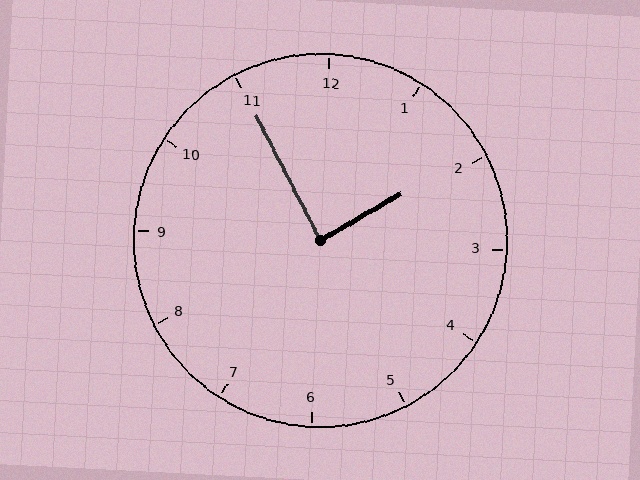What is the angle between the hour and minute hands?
Approximately 88 degrees.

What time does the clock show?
1:55.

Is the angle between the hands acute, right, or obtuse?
It is right.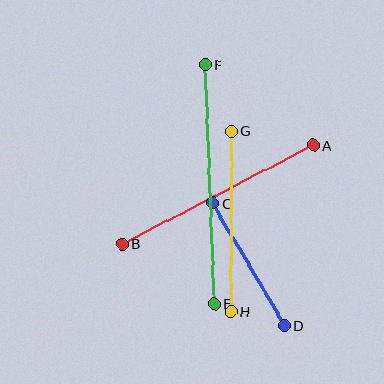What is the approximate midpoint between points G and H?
The midpoint is at approximately (231, 221) pixels.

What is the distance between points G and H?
The distance is approximately 180 pixels.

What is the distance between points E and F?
The distance is approximately 239 pixels.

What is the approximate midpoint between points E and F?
The midpoint is at approximately (209, 184) pixels.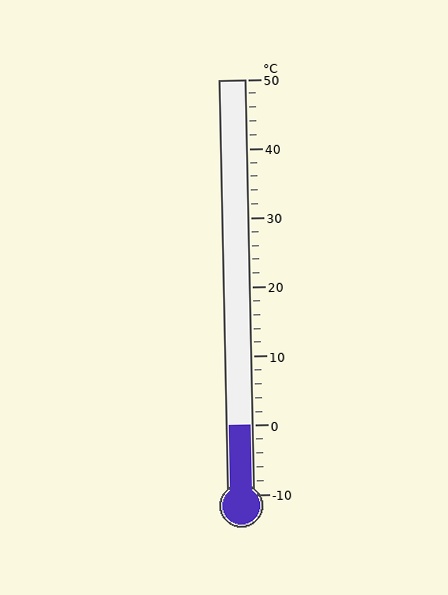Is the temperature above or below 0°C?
The temperature is at 0°C.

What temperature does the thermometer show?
The thermometer shows approximately 0°C.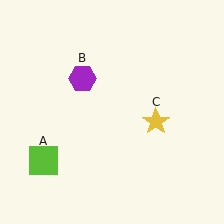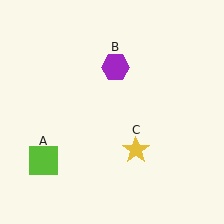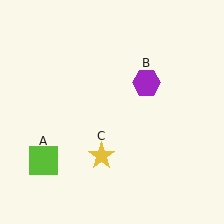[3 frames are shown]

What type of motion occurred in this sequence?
The purple hexagon (object B), yellow star (object C) rotated clockwise around the center of the scene.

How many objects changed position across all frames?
2 objects changed position: purple hexagon (object B), yellow star (object C).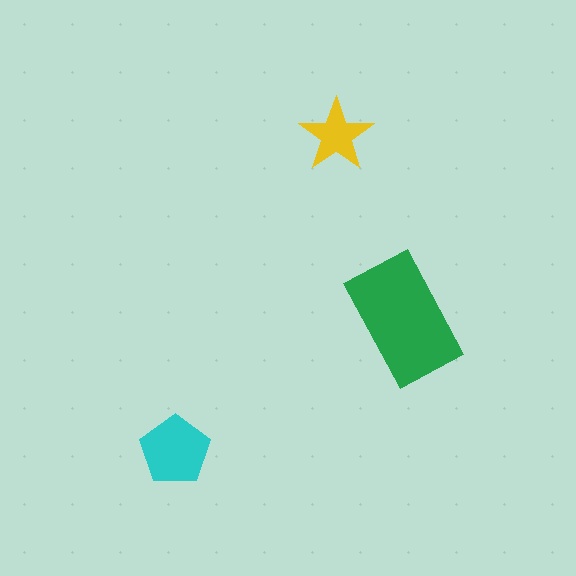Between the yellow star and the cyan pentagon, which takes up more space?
The cyan pentagon.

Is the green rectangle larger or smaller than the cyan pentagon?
Larger.